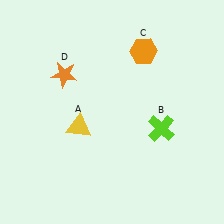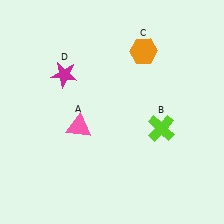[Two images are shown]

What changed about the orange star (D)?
In Image 1, D is orange. In Image 2, it changed to magenta.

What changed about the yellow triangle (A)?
In Image 1, A is yellow. In Image 2, it changed to pink.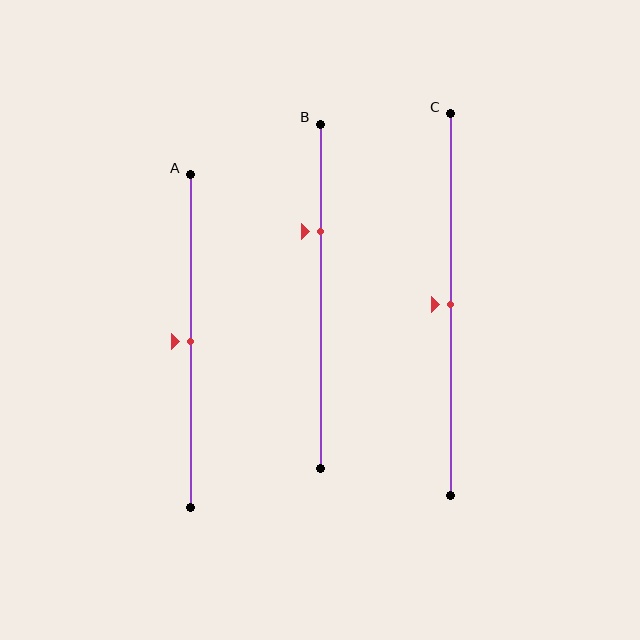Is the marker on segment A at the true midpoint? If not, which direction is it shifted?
Yes, the marker on segment A is at the true midpoint.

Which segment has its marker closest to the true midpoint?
Segment A has its marker closest to the true midpoint.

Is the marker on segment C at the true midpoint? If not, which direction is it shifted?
Yes, the marker on segment C is at the true midpoint.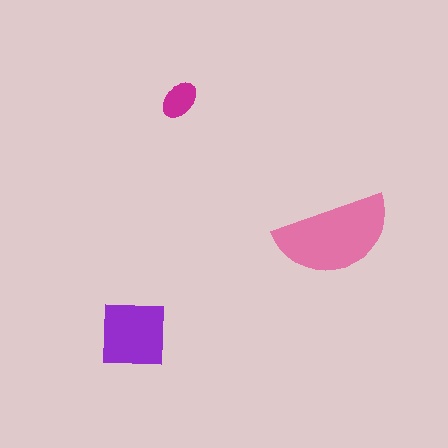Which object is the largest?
The pink semicircle.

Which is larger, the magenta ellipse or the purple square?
The purple square.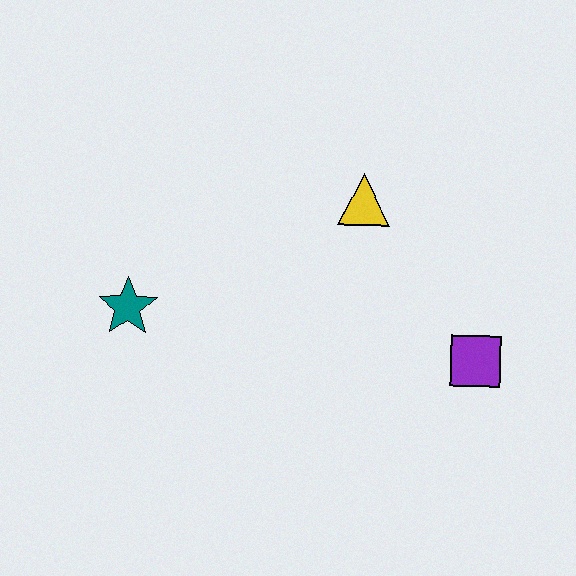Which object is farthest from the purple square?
The teal star is farthest from the purple square.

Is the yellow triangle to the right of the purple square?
No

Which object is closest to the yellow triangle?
The purple square is closest to the yellow triangle.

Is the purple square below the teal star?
Yes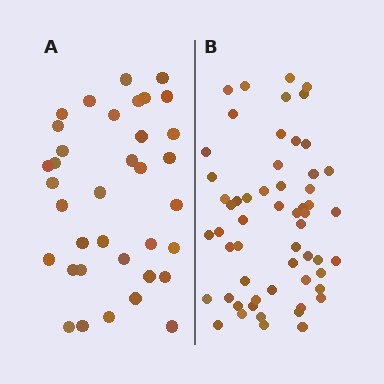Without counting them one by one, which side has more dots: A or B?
Region B (the right region) has more dots.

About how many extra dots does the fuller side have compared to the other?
Region B has approximately 20 more dots than region A.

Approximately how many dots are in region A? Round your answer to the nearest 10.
About 40 dots. (The exact count is 36, which rounds to 40.)